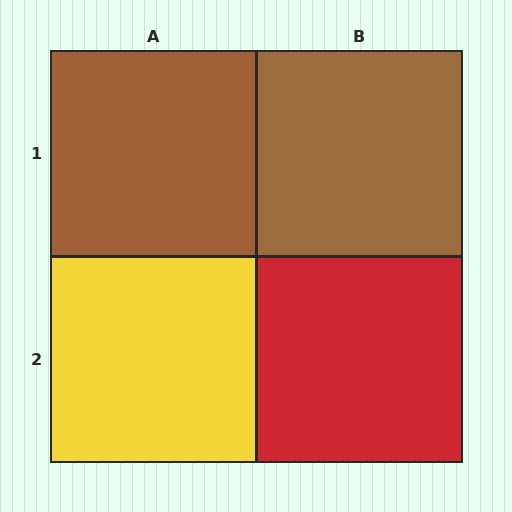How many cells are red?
1 cell is red.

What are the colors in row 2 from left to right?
Yellow, red.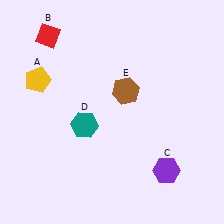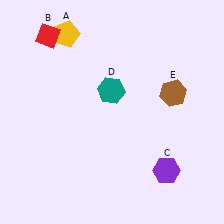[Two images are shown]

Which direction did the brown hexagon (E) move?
The brown hexagon (E) moved right.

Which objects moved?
The objects that moved are: the yellow pentagon (A), the teal hexagon (D), the brown hexagon (E).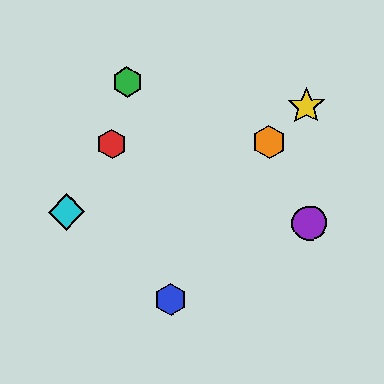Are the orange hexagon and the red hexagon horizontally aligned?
Yes, both are at y≈142.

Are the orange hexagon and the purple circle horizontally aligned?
No, the orange hexagon is at y≈142 and the purple circle is at y≈223.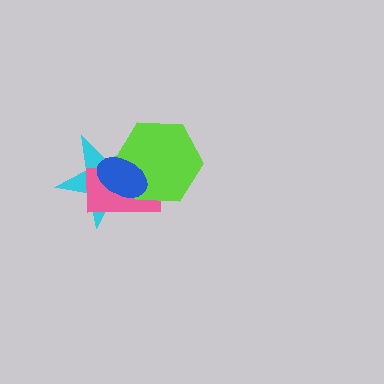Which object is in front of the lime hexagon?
The blue ellipse is in front of the lime hexagon.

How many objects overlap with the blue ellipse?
3 objects overlap with the blue ellipse.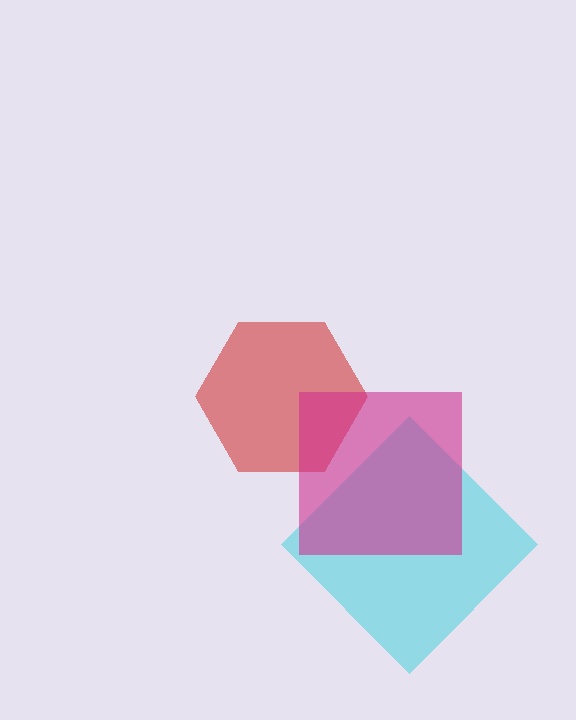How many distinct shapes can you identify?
There are 3 distinct shapes: a red hexagon, a cyan diamond, a magenta square.